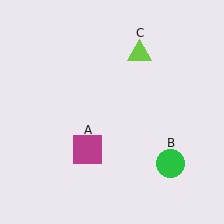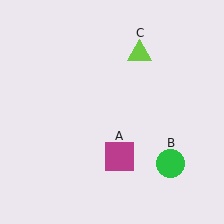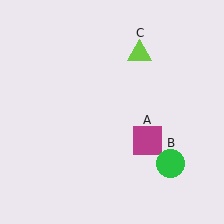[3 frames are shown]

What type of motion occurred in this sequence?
The magenta square (object A) rotated counterclockwise around the center of the scene.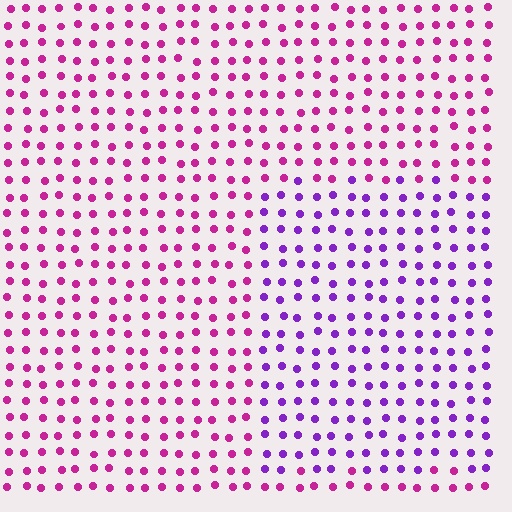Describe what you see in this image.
The image is filled with small magenta elements in a uniform arrangement. A rectangle-shaped region is visible where the elements are tinted to a slightly different hue, forming a subtle color boundary.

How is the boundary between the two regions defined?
The boundary is defined purely by a slight shift in hue (about 41 degrees). Spacing, size, and orientation are identical on both sides.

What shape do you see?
I see a rectangle.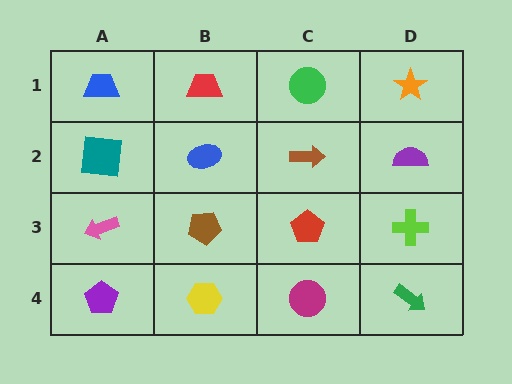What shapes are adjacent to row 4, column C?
A red pentagon (row 3, column C), a yellow hexagon (row 4, column B), a green arrow (row 4, column D).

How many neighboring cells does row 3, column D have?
3.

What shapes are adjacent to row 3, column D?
A purple semicircle (row 2, column D), a green arrow (row 4, column D), a red pentagon (row 3, column C).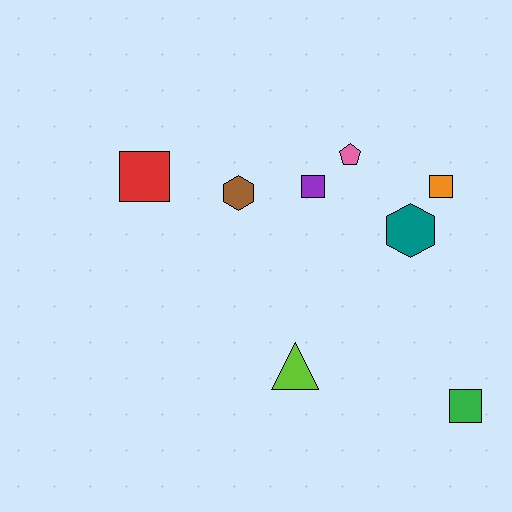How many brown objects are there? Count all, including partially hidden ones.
There is 1 brown object.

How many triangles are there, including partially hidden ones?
There is 1 triangle.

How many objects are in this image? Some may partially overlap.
There are 8 objects.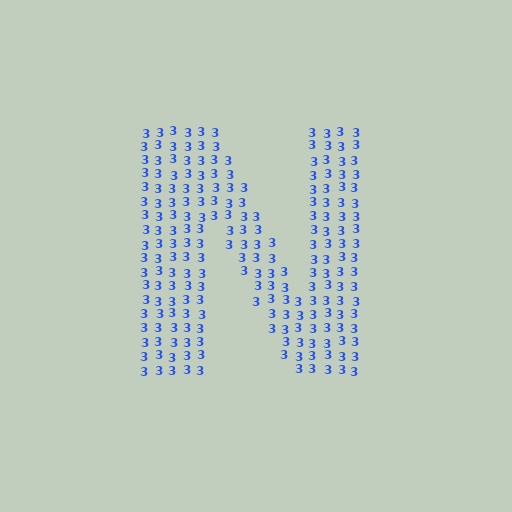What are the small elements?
The small elements are digit 3's.